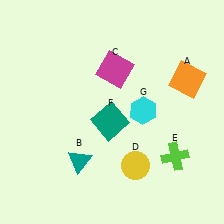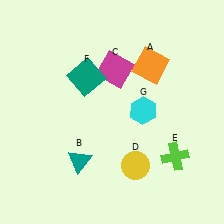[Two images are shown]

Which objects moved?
The objects that moved are: the orange square (A), the teal square (F).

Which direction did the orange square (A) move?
The orange square (A) moved left.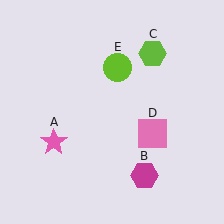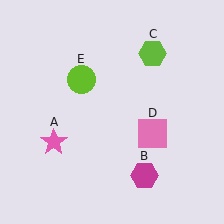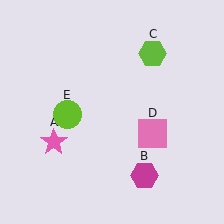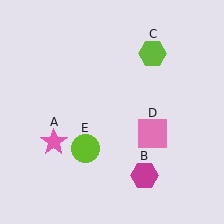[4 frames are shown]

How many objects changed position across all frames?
1 object changed position: lime circle (object E).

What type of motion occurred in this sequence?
The lime circle (object E) rotated counterclockwise around the center of the scene.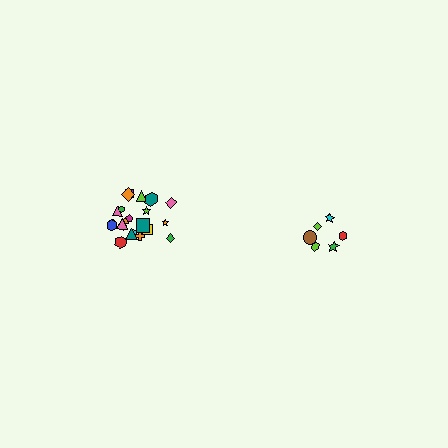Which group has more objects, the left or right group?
The left group.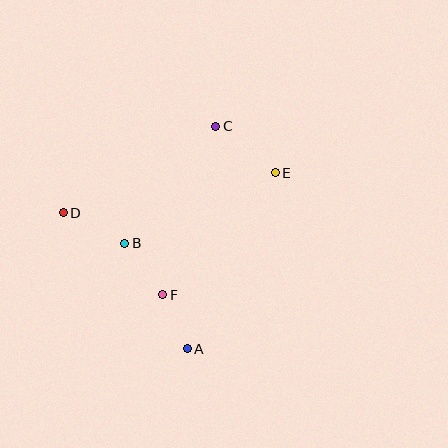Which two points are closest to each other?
Points A and F are closest to each other.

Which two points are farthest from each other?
Points A and C are farthest from each other.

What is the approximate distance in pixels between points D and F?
The distance between D and F is approximately 129 pixels.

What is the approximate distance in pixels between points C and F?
The distance between C and F is approximately 176 pixels.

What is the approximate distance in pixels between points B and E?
The distance between B and E is approximately 166 pixels.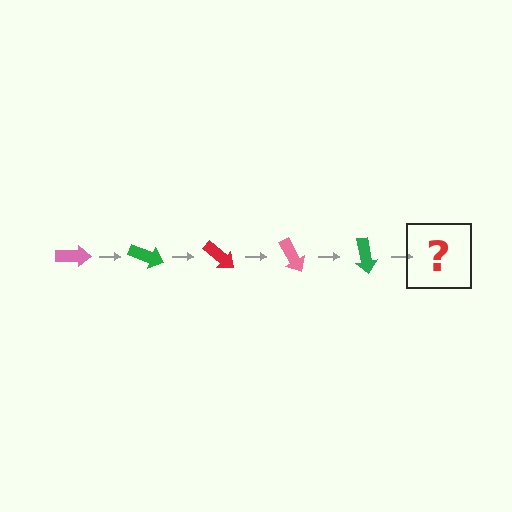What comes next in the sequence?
The next element should be a red arrow, rotated 100 degrees from the start.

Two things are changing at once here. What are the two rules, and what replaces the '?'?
The two rules are that it rotates 20 degrees each step and the color cycles through pink, green, and red. The '?' should be a red arrow, rotated 100 degrees from the start.